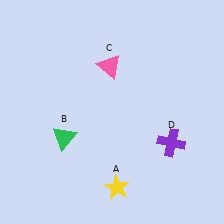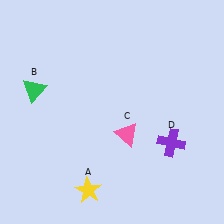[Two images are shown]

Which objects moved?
The objects that moved are: the yellow star (A), the green triangle (B), the pink triangle (C).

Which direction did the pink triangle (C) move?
The pink triangle (C) moved down.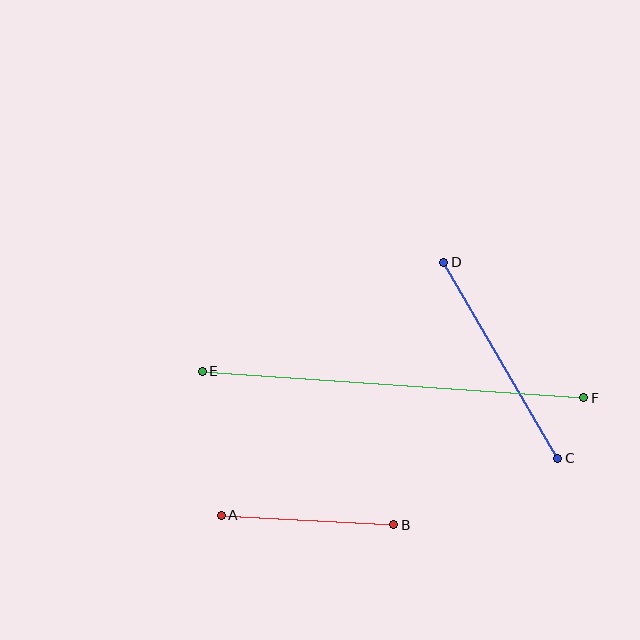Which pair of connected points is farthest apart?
Points E and F are farthest apart.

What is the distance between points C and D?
The distance is approximately 227 pixels.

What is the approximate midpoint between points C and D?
The midpoint is at approximately (501, 360) pixels.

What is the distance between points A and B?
The distance is approximately 173 pixels.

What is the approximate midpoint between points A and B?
The midpoint is at approximately (307, 520) pixels.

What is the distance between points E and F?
The distance is approximately 382 pixels.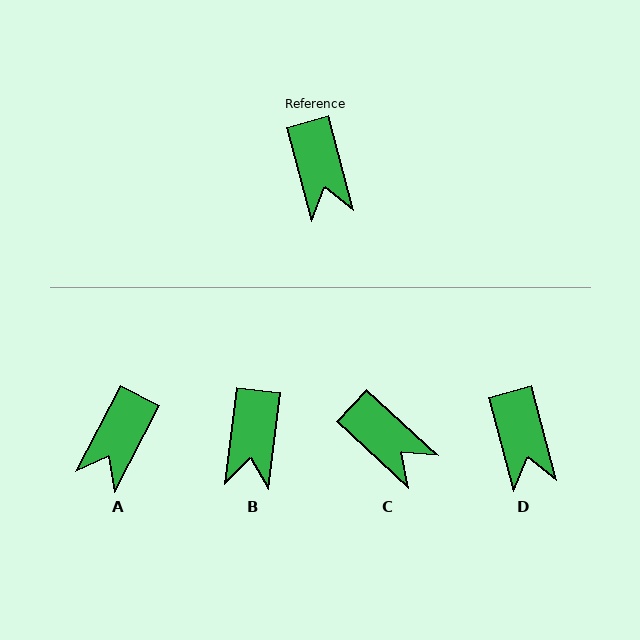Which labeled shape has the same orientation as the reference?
D.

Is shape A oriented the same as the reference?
No, it is off by about 42 degrees.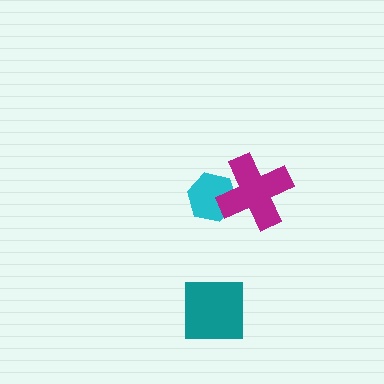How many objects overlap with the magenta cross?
1 object overlaps with the magenta cross.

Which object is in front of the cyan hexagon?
The magenta cross is in front of the cyan hexagon.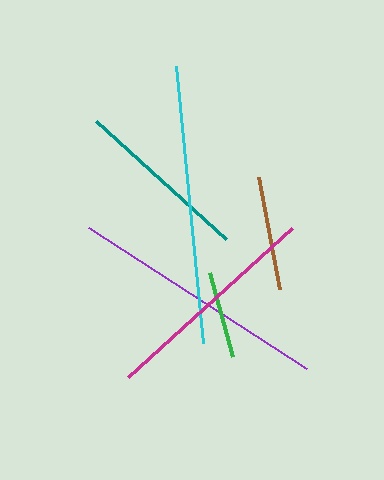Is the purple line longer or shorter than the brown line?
The purple line is longer than the brown line.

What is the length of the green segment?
The green segment is approximately 87 pixels long.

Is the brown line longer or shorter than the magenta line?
The magenta line is longer than the brown line.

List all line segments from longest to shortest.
From longest to shortest: cyan, purple, magenta, teal, brown, green.